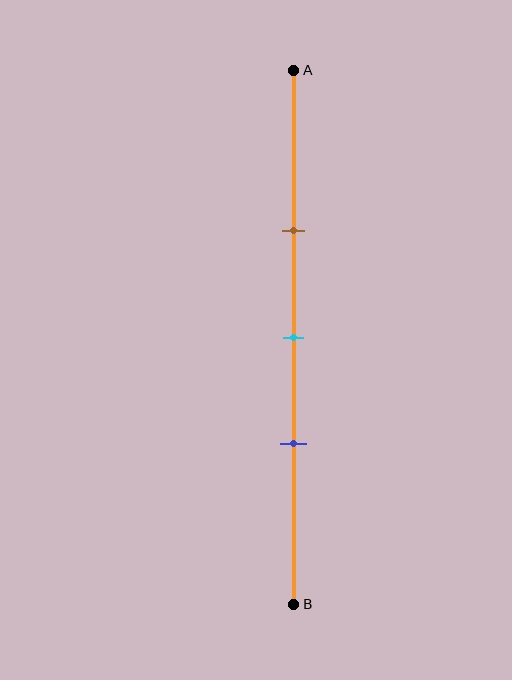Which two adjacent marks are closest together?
The cyan and blue marks are the closest adjacent pair.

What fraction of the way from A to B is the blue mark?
The blue mark is approximately 70% (0.7) of the way from A to B.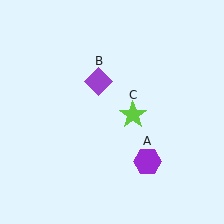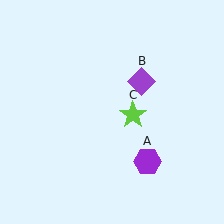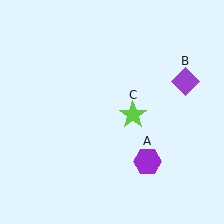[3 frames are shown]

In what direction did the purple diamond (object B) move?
The purple diamond (object B) moved right.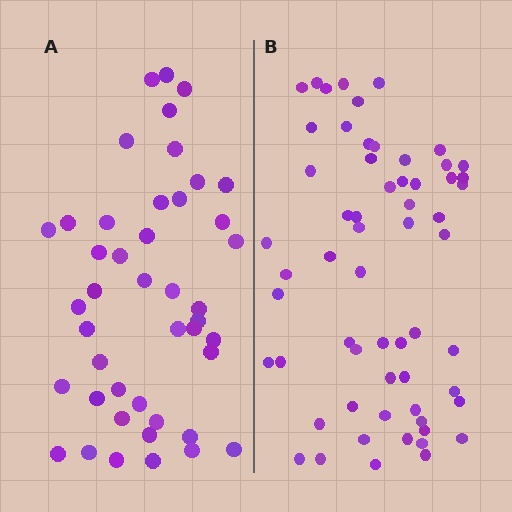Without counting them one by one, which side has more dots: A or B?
Region B (the right region) has more dots.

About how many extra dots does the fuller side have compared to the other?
Region B has approximately 15 more dots than region A.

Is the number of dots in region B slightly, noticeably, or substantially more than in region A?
Region B has noticeably more, but not dramatically so. The ratio is roughly 1.4 to 1.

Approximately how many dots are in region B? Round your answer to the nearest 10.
About 60 dots.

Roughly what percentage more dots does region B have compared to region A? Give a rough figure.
About 35% more.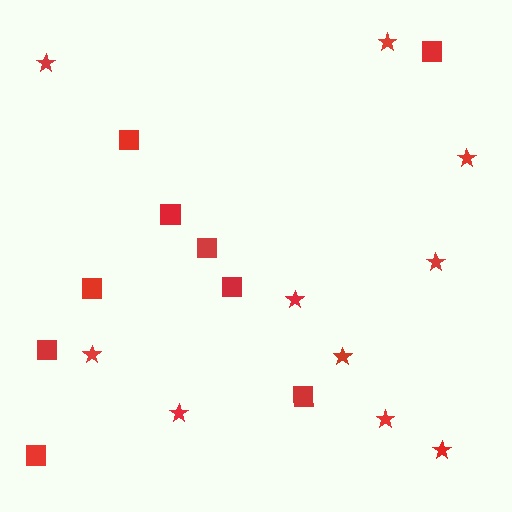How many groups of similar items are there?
There are 2 groups: one group of squares (9) and one group of stars (10).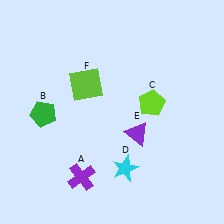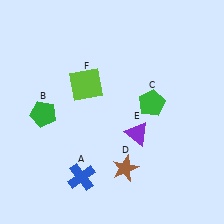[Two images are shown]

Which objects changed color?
A changed from purple to blue. C changed from lime to green. D changed from cyan to brown.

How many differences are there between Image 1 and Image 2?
There are 3 differences between the two images.